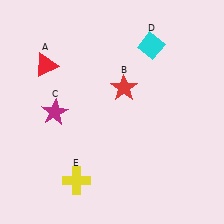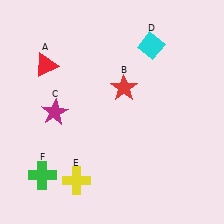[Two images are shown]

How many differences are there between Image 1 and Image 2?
There is 1 difference between the two images.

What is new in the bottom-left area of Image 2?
A green cross (F) was added in the bottom-left area of Image 2.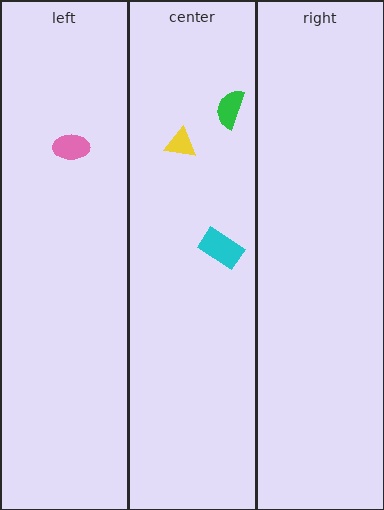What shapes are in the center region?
The green semicircle, the yellow triangle, the cyan rectangle.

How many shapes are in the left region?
1.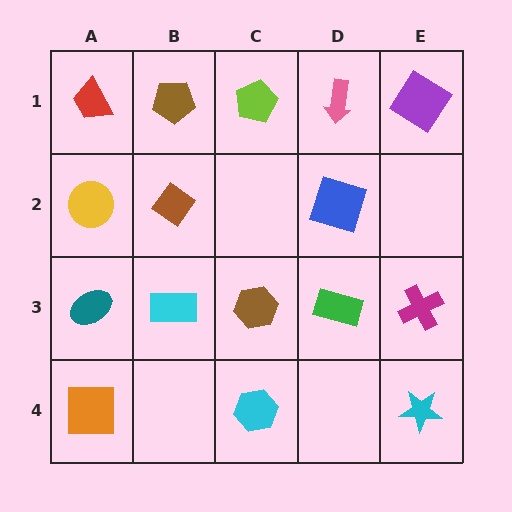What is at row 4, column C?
A cyan hexagon.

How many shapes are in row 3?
5 shapes.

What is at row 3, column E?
A magenta cross.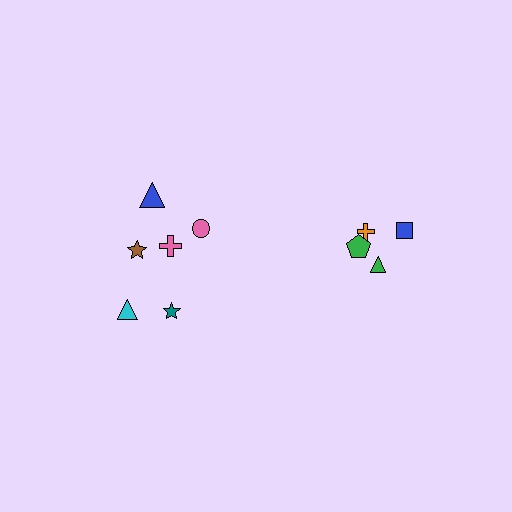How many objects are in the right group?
There are 4 objects.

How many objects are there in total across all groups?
There are 10 objects.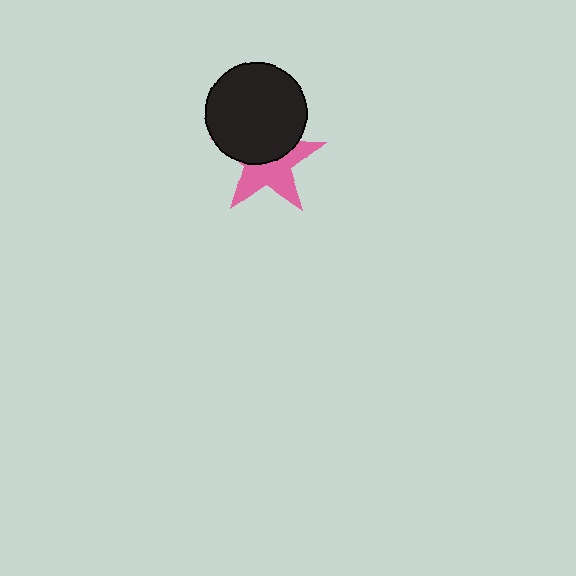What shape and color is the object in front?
The object in front is a black circle.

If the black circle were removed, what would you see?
You would see the complete pink star.